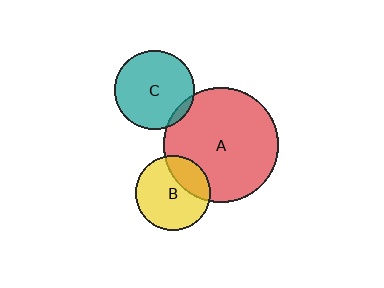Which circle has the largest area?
Circle A (red).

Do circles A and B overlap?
Yes.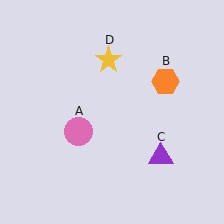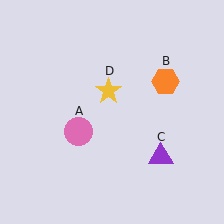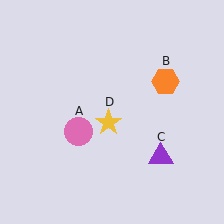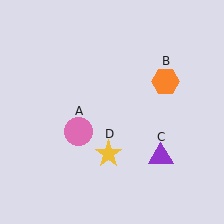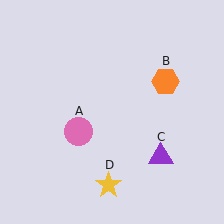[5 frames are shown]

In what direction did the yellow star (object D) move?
The yellow star (object D) moved down.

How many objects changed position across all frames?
1 object changed position: yellow star (object D).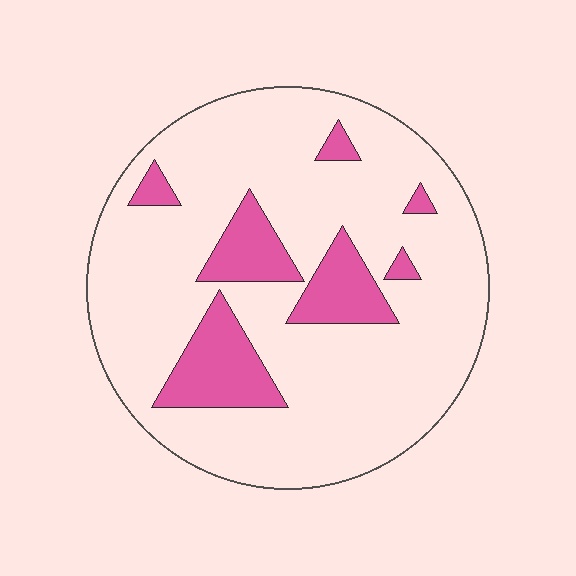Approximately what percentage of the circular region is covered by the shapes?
Approximately 20%.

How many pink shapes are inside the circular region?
7.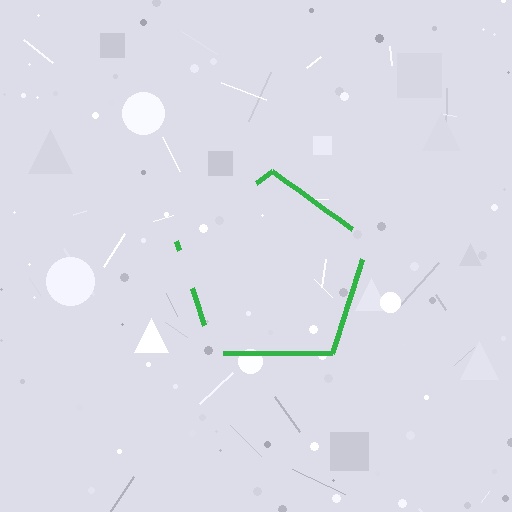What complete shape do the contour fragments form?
The contour fragments form a pentagon.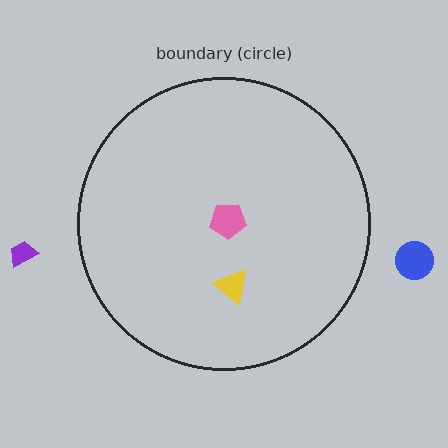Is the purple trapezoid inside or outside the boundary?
Outside.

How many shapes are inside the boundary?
2 inside, 2 outside.